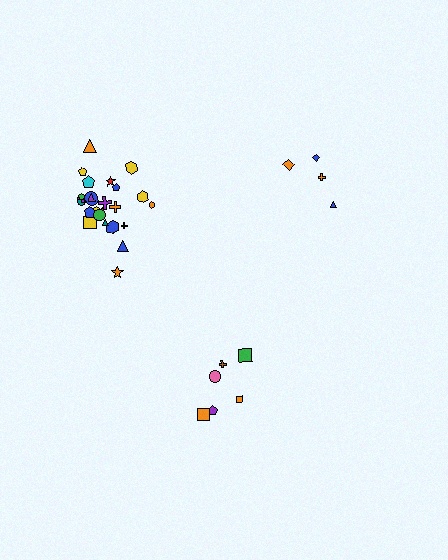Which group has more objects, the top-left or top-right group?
The top-left group.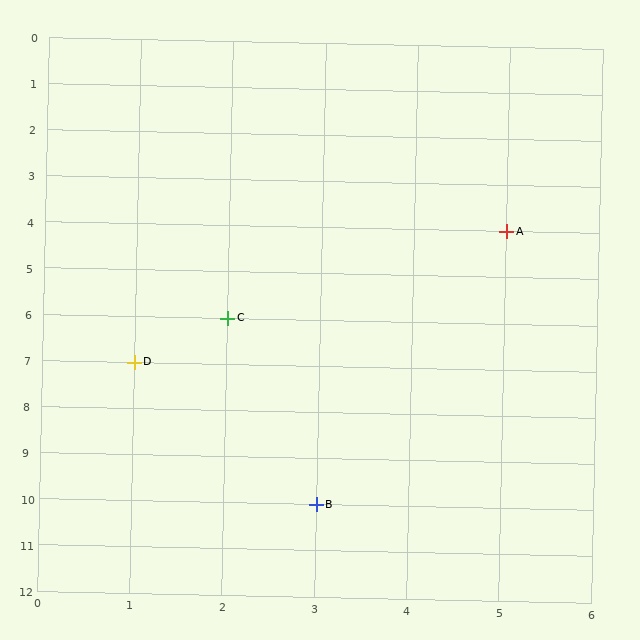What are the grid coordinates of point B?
Point B is at grid coordinates (3, 10).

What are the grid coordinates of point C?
Point C is at grid coordinates (2, 6).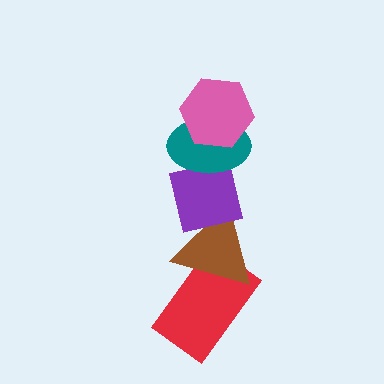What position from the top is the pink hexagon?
The pink hexagon is 1st from the top.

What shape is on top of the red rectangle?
The brown triangle is on top of the red rectangle.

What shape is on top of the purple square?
The teal ellipse is on top of the purple square.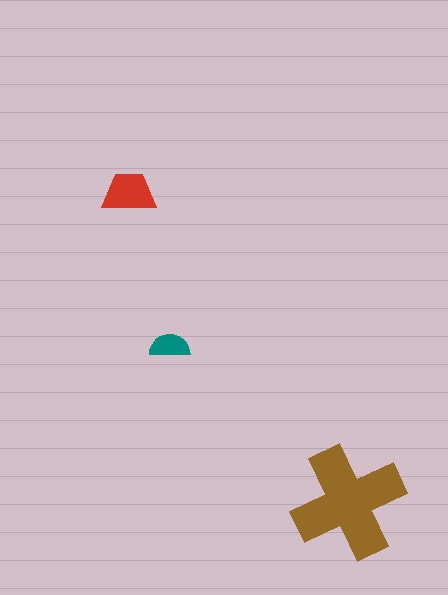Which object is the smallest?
The teal semicircle.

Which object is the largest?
The brown cross.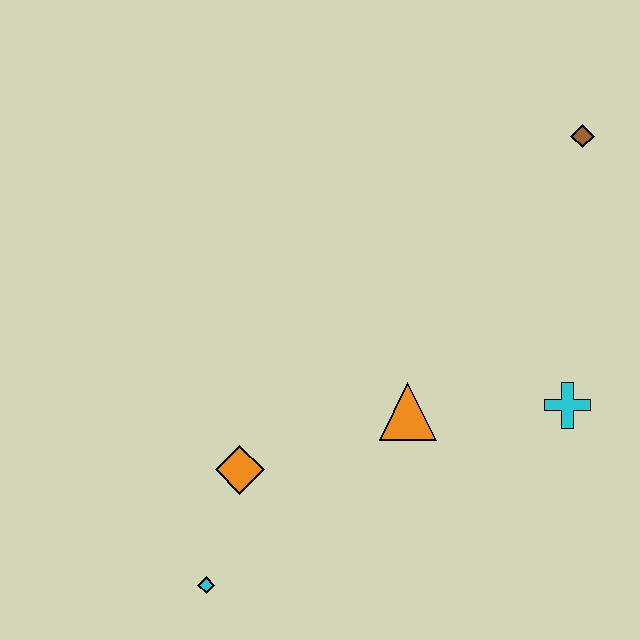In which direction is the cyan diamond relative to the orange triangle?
The cyan diamond is to the left of the orange triangle.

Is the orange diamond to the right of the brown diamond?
No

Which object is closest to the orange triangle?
The cyan cross is closest to the orange triangle.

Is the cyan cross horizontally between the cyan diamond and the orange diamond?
No